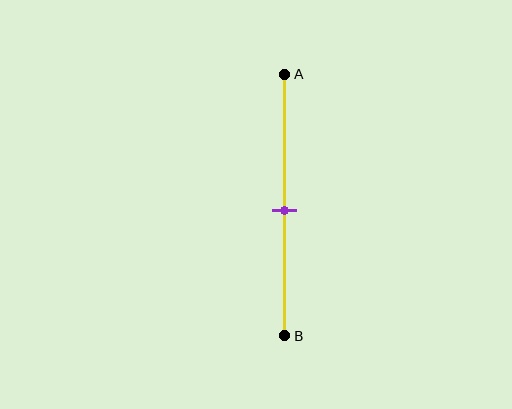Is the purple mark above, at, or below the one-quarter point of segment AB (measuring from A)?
The purple mark is below the one-quarter point of segment AB.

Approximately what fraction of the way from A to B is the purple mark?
The purple mark is approximately 50% of the way from A to B.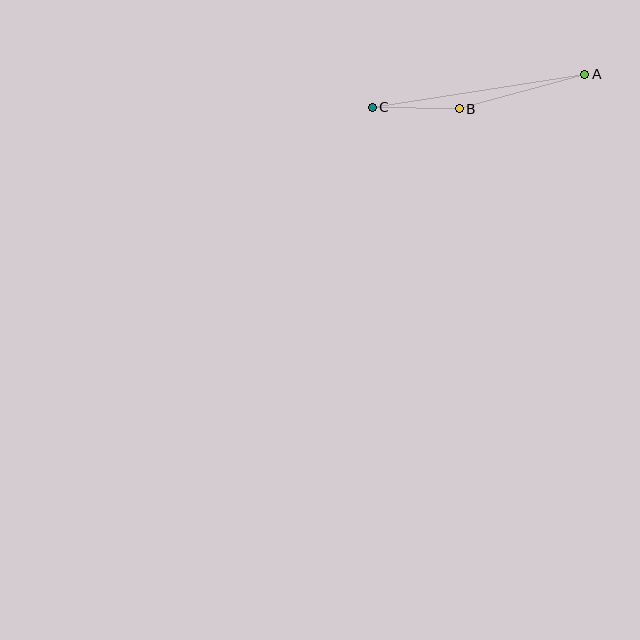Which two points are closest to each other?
Points B and C are closest to each other.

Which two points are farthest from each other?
Points A and C are farthest from each other.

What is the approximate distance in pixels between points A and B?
The distance between A and B is approximately 130 pixels.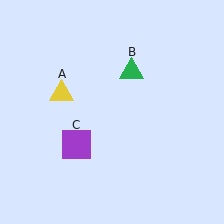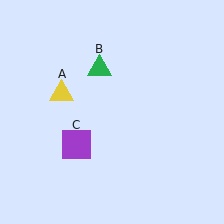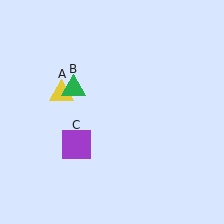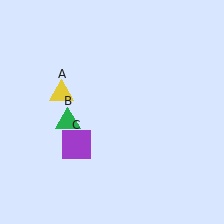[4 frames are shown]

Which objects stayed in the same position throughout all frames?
Yellow triangle (object A) and purple square (object C) remained stationary.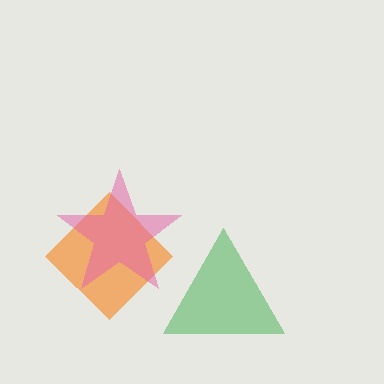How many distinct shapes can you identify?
There are 3 distinct shapes: an orange diamond, a pink star, a green triangle.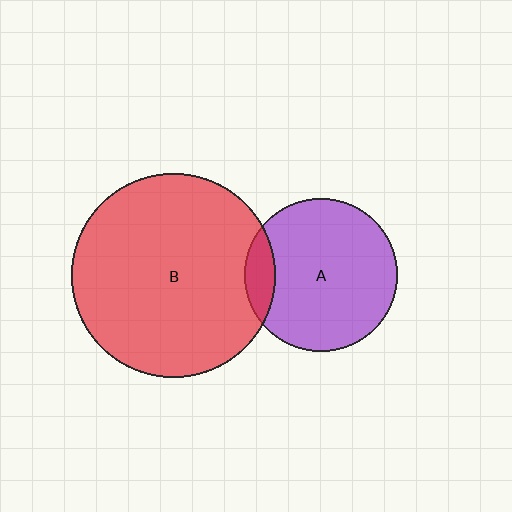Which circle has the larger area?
Circle B (red).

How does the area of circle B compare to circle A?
Approximately 1.8 times.